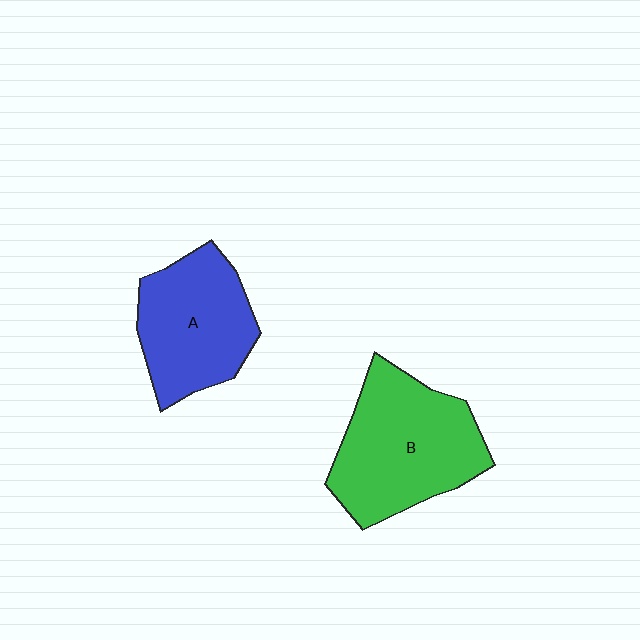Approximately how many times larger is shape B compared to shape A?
Approximately 1.2 times.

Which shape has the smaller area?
Shape A (blue).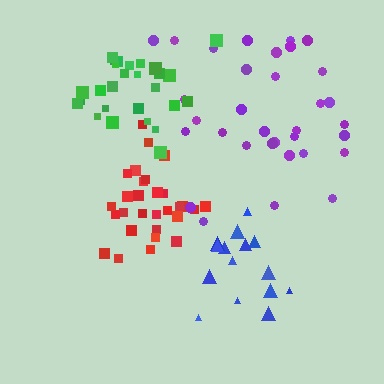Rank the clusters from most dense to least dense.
red, green, blue, purple.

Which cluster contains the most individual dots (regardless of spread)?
Purple (33).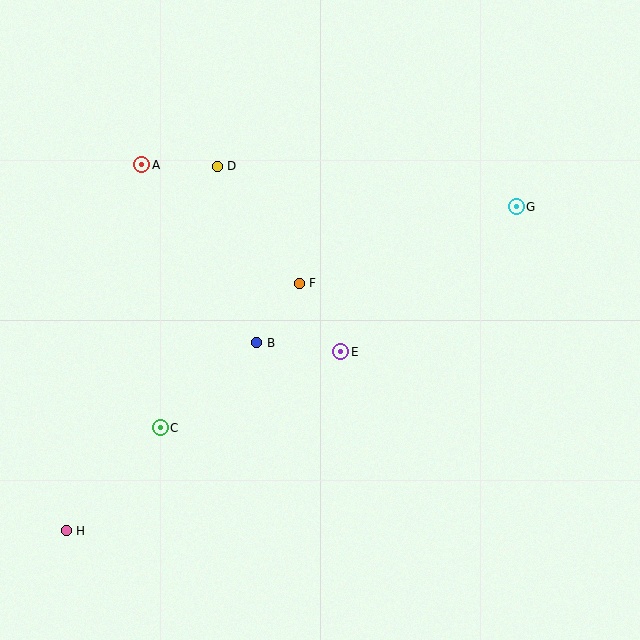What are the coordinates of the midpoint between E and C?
The midpoint between E and C is at (250, 390).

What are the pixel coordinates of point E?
Point E is at (341, 352).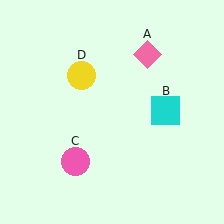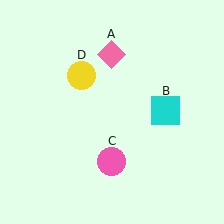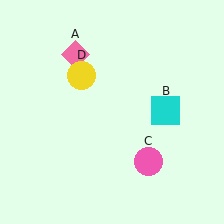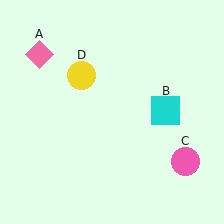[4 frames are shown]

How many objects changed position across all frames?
2 objects changed position: pink diamond (object A), pink circle (object C).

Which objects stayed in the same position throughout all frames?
Cyan square (object B) and yellow circle (object D) remained stationary.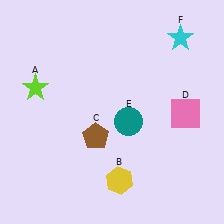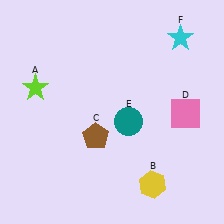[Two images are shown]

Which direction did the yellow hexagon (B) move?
The yellow hexagon (B) moved right.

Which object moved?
The yellow hexagon (B) moved right.